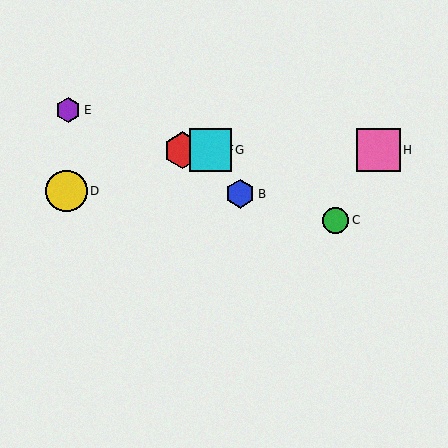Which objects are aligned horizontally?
Objects A, F, G, H are aligned horizontally.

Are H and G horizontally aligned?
Yes, both are at y≈150.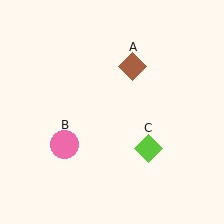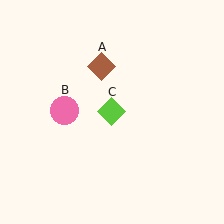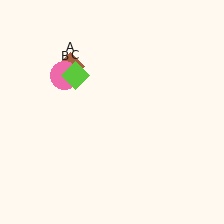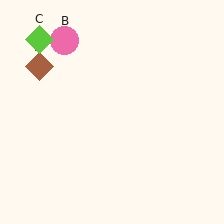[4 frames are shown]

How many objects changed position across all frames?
3 objects changed position: brown diamond (object A), pink circle (object B), lime diamond (object C).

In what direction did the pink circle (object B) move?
The pink circle (object B) moved up.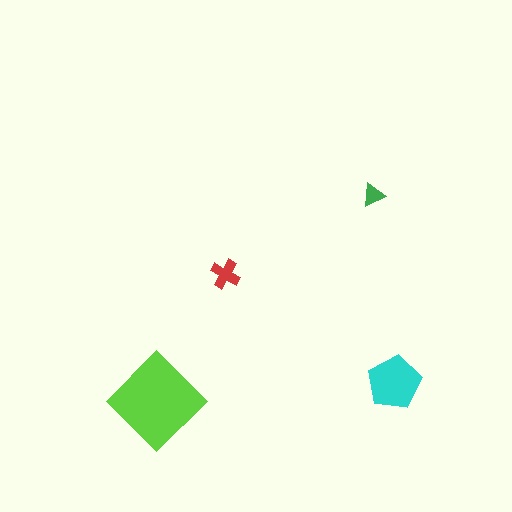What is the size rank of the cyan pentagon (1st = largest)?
2nd.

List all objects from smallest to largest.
The green triangle, the red cross, the cyan pentagon, the lime diamond.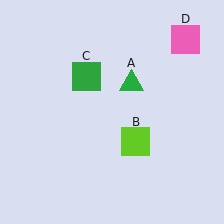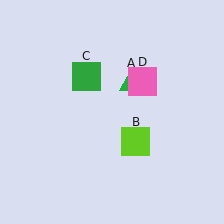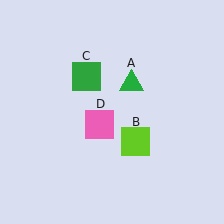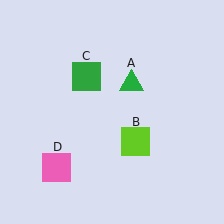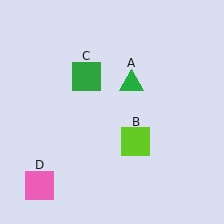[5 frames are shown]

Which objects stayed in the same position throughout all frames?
Green triangle (object A) and lime square (object B) and green square (object C) remained stationary.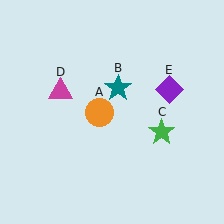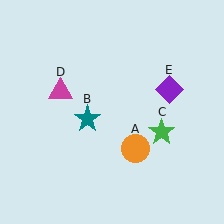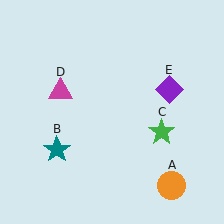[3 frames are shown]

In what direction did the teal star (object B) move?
The teal star (object B) moved down and to the left.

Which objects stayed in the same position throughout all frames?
Green star (object C) and magenta triangle (object D) and purple diamond (object E) remained stationary.